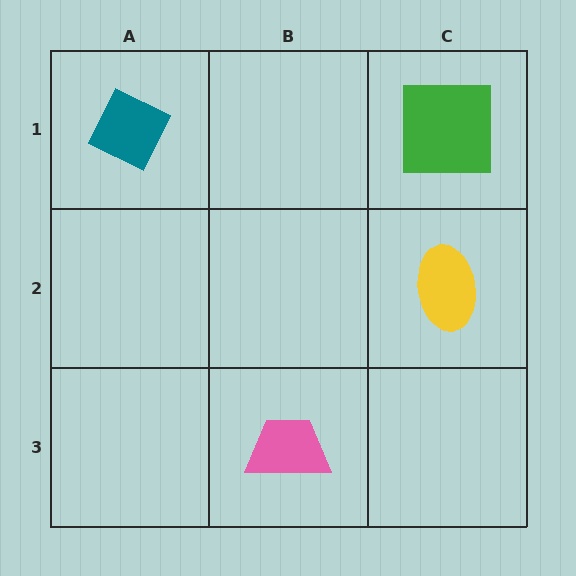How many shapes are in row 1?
2 shapes.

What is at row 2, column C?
A yellow ellipse.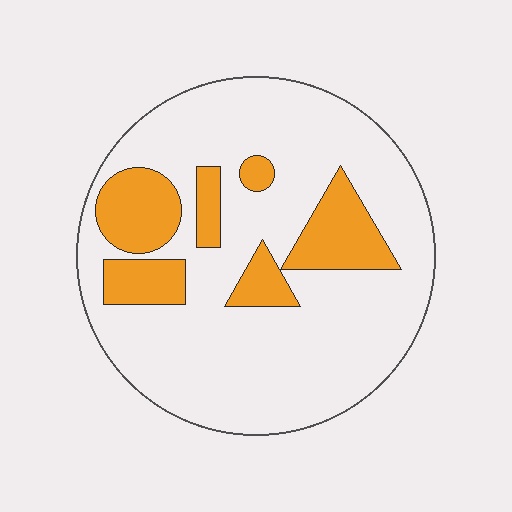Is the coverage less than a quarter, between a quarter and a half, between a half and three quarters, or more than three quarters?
Less than a quarter.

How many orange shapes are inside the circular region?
6.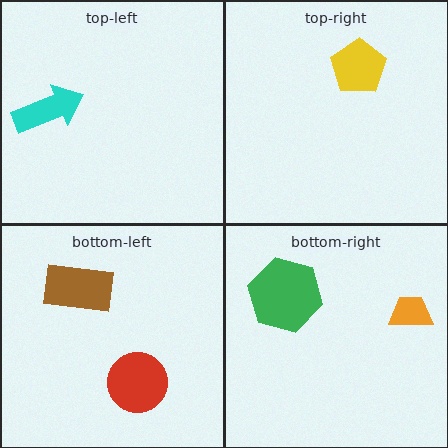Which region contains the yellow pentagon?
The top-right region.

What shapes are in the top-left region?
The cyan arrow.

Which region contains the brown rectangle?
The bottom-left region.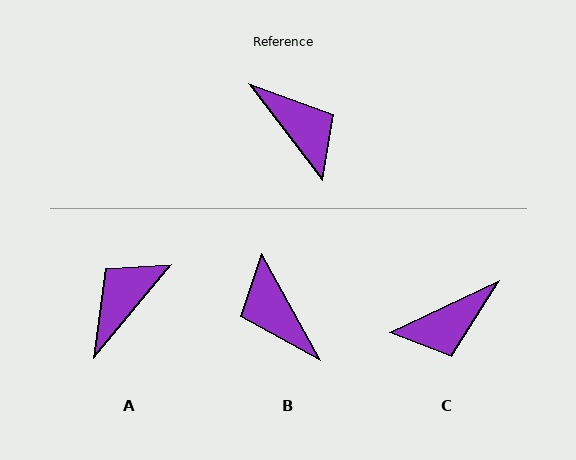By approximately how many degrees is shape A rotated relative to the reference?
Approximately 103 degrees counter-clockwise.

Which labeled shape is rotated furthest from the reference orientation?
B, about 171 degrees away.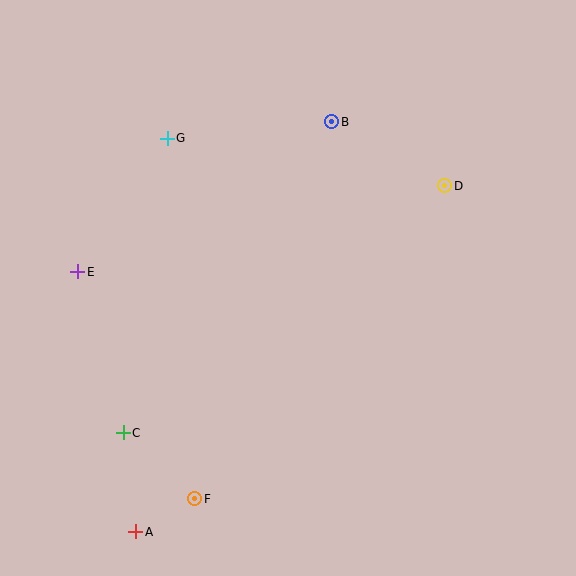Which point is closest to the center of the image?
Point B at (332, 122) is closest to the center.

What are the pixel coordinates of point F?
Point F is at (195, 499).